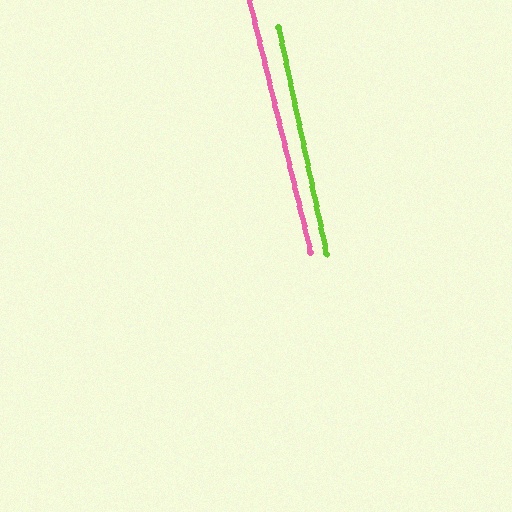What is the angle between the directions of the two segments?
Approximately 2 degrees.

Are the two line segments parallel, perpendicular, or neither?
Parallel — their directions differ by only 1.7°.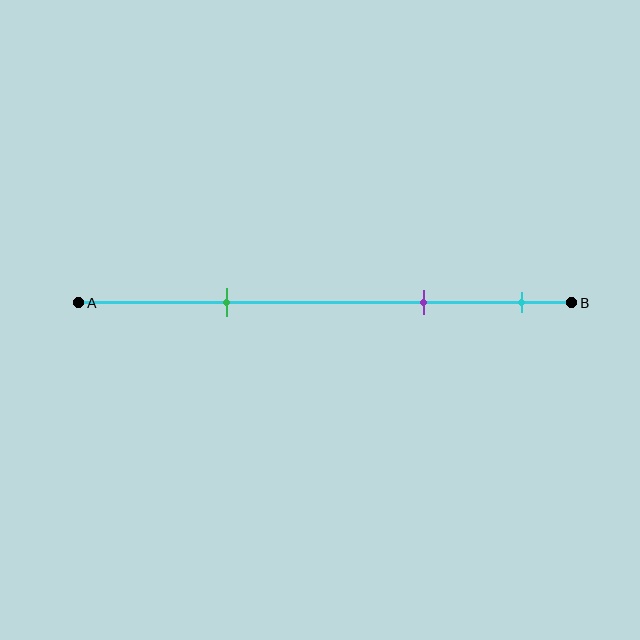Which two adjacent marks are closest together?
The purple and cyan marks are the closest adjacent pair.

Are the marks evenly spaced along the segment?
No, the marks are not evenly spaced.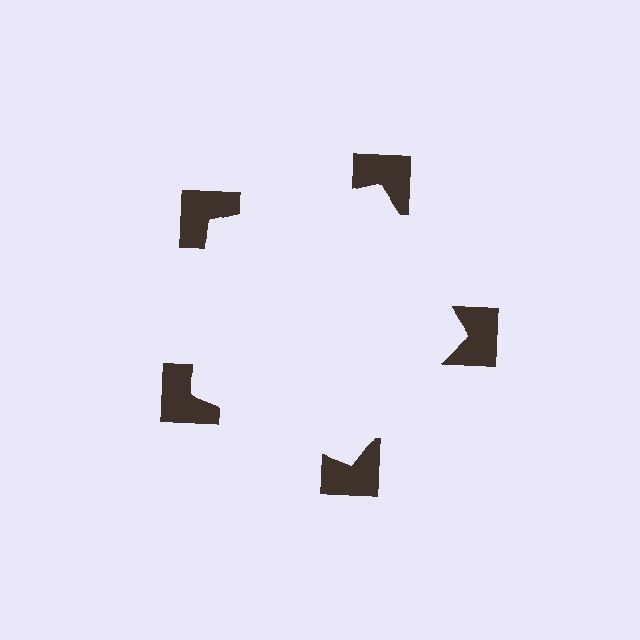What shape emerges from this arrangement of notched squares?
An illusory pentagon — its edges are inferred from the aligned wedge cuts in the notched squares, not physically drawn.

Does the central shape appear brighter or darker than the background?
It typically appears slightly brighter than the background, even though no actual brightness change is drawn.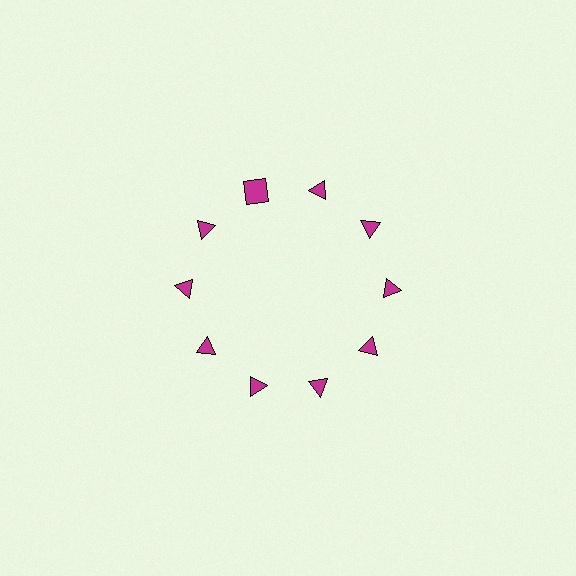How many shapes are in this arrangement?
There are 10 shapes arranged in a ring pattern.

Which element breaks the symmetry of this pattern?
The magenta square at roughly the 11 o'clock position breaks the symmetry. All other shapes are magenta triangles.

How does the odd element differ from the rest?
It has a different shape: square instead of triangle.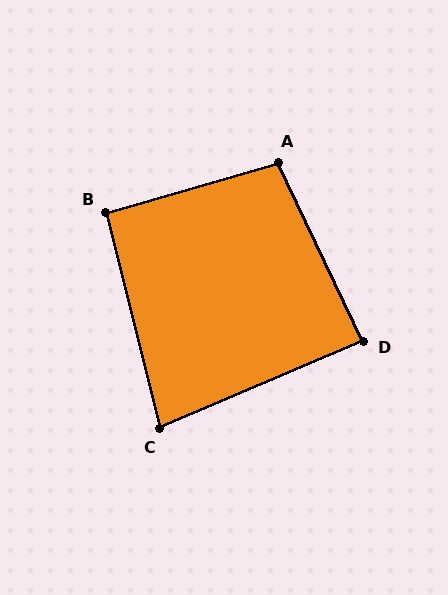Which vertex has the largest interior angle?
A, at approximately 99 degrees.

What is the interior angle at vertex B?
Approximately 92 degrees (approximately right).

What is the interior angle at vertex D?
Approximately 88 degrees (approximately right).